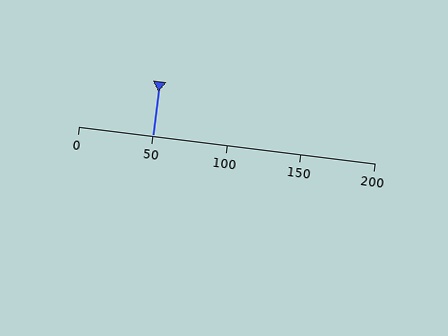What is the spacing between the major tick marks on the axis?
The major ticks are spaced 50 apart.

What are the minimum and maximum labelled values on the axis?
The axis runs from 0 to 200.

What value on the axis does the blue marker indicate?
The marker indicates approximately 50.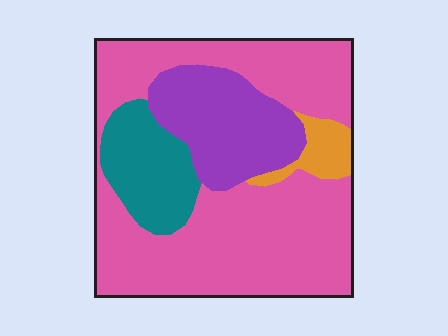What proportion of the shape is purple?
Purple takes up about one fifth (1/5) of the shape.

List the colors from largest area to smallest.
From largest to smallest: pink, purple, teal, orange.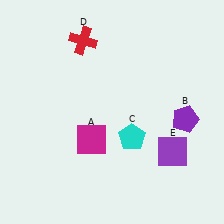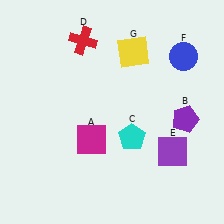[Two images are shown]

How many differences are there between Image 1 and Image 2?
There are 2 differences between the two images.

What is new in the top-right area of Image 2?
A blue circle (F) was added in the top-right area of Image 2.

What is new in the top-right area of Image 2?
A yellow square (G) was added in the top-right area of Image 2.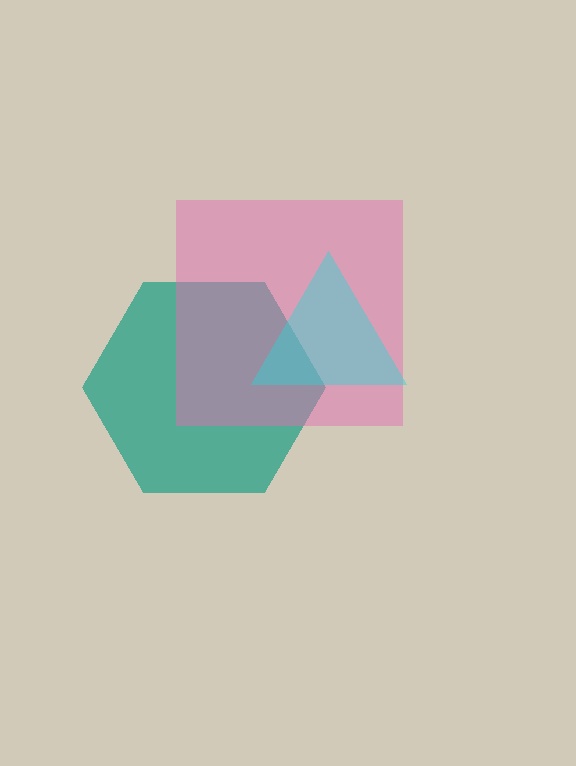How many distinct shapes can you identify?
There are 3 distinct shapes: a teal hexagon, a pink square, a cyan triangle.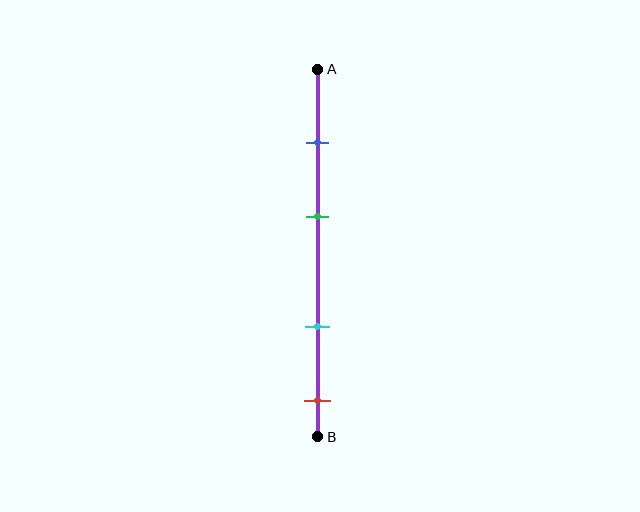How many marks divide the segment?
There are 4 marks dividing the segment.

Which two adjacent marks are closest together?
The blue and green marks are the closest adjacent pair.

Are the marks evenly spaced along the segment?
No, the marks are not evenly spaced.